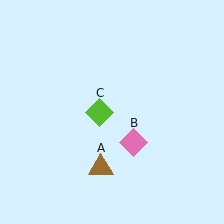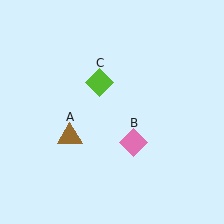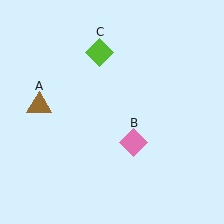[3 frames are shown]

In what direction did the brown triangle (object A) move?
The brown triangle (object A) moved up and to the left.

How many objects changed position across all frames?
2 objects changed position: brown triangle (object A), lime diamond (object C).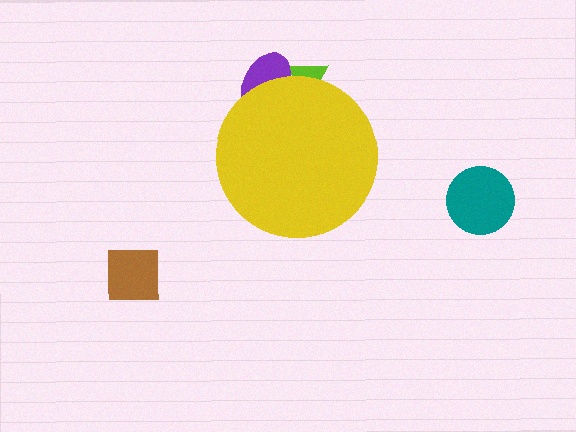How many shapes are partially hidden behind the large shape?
2 shapes are partially hidden.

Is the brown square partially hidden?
No, the brown square is fully visible.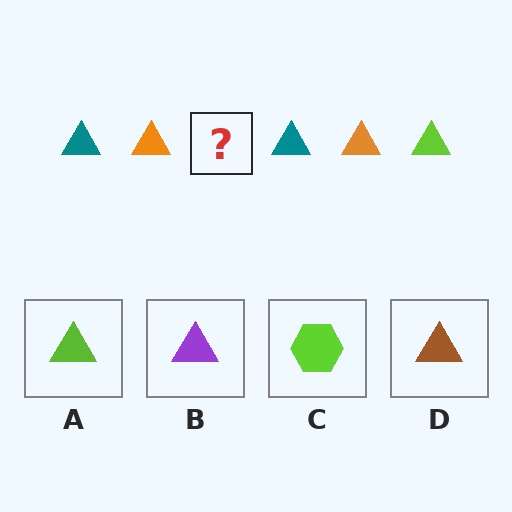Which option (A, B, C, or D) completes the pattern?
A.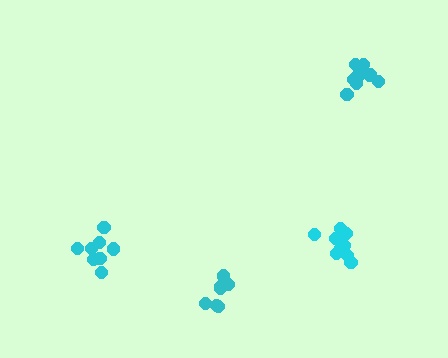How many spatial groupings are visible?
There are 4 spatial groupings.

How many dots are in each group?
Group 1: 8 dots, Group 2: 11 dots, Group 3: 7 dots, Group 4: 12 dots (38 total).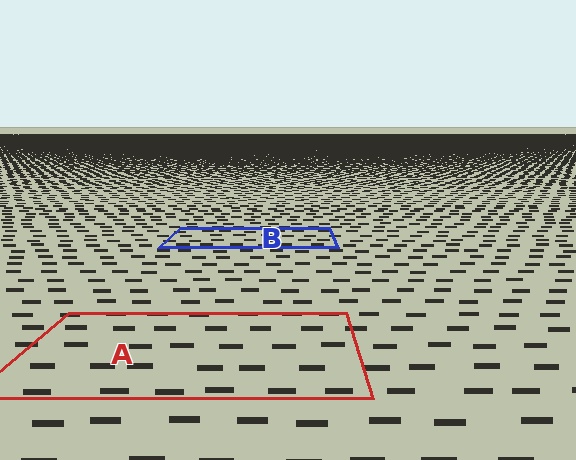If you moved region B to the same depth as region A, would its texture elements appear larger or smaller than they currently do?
They would appear larger. At a closer depth, the same texture elements are projected at a bigger on-screen size.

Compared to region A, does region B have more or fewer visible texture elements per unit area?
Region B has more texture elements per unit area — they are packed more densely because it is farther away.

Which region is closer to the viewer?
Region A is closer. The texture elements there are larger and more spread out.